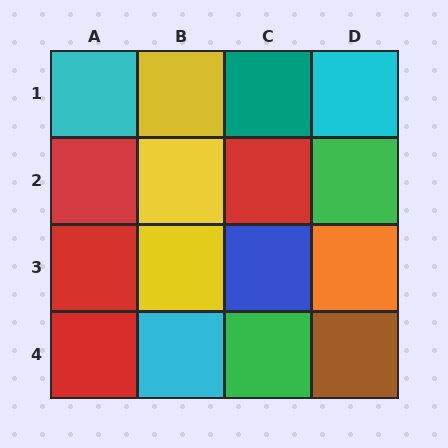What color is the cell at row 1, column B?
Yellow.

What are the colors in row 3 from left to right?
Red, yellow, blue, orange.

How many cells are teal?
1 cell is teal.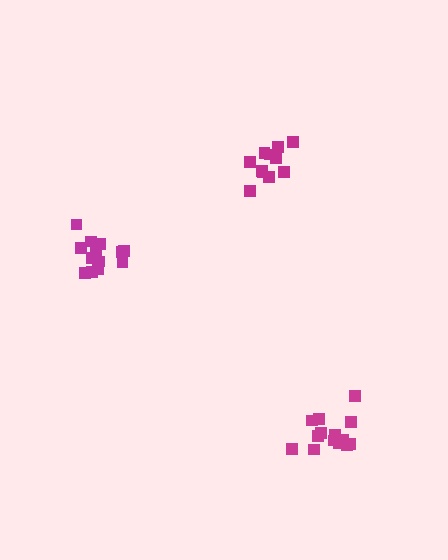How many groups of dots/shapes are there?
There are 3 groups.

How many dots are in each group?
Group 1: 15 dots, Group 2: 11 dots, Group 3: 14 dots (40 total).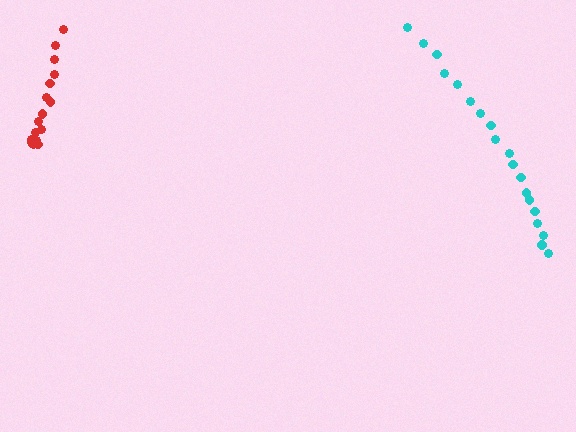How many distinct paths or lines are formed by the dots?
There are 2 distinct paths.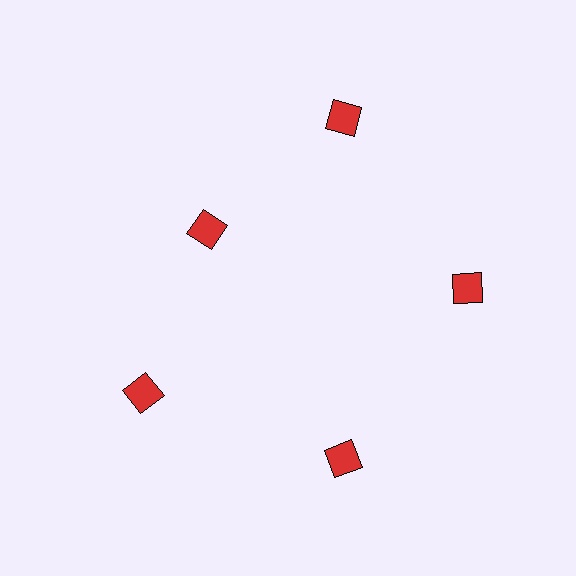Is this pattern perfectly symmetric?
No. The 5 red diamonds are arranged in a ring, but one element near the 10 o'clock position is pulled inward toward the center, breaking the 5-fold rotational symmetry.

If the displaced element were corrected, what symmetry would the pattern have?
It would have 5-fold rotational symmetry — the pattern would map onto itself every 72 degrees.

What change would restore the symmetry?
The symmetry would be restored by moving it outward, back onto the ring so that all 5 diamonds sit at equal angles and equal distance from the center.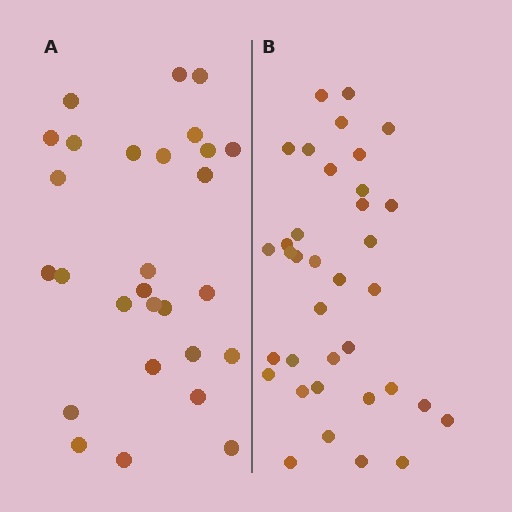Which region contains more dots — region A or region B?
Region B (the right region) has more dots.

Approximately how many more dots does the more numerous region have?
Region B has roughly 8 or so more dots than region A.